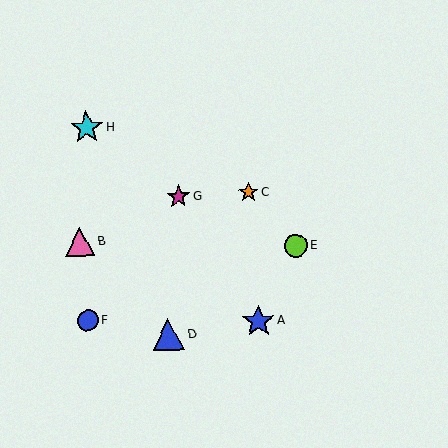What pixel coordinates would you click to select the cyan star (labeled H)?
Click at (87, 128) to select the cyan star H.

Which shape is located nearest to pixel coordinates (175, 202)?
The magenta star (labeled G) at (178, 197) is nearest to that location.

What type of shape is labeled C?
Shape C is an orange star.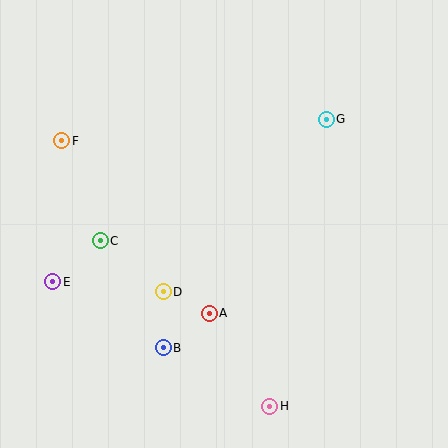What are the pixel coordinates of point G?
Point G is at (326, 119).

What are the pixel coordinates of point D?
Point D is at (163, 292).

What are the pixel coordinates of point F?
Point F is at (62, 141).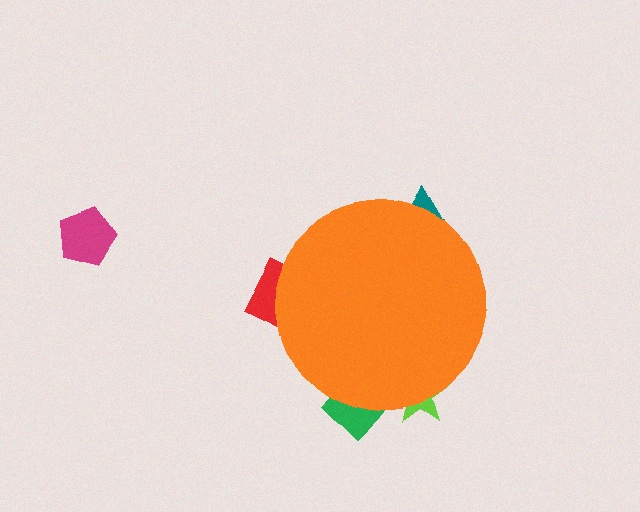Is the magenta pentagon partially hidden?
No, the magenta pentagon is fully visible.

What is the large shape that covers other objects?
An orange circle.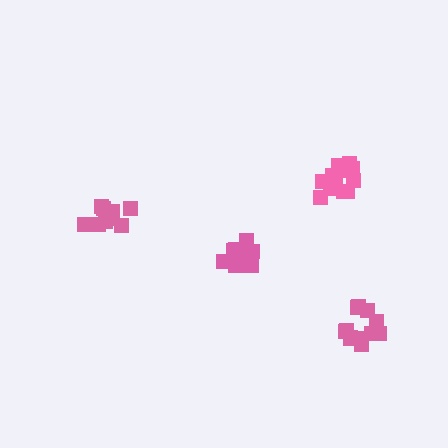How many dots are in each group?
Group 1: 11 dots, Group 2: 15 dots, Group 3: 12 dots, Group 4: 14 dots (52 total).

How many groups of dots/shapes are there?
There are 4 groups.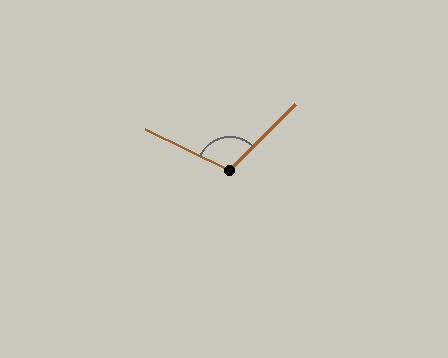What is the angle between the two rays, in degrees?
Approximately 109 degrees.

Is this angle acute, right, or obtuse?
It is obtuse.